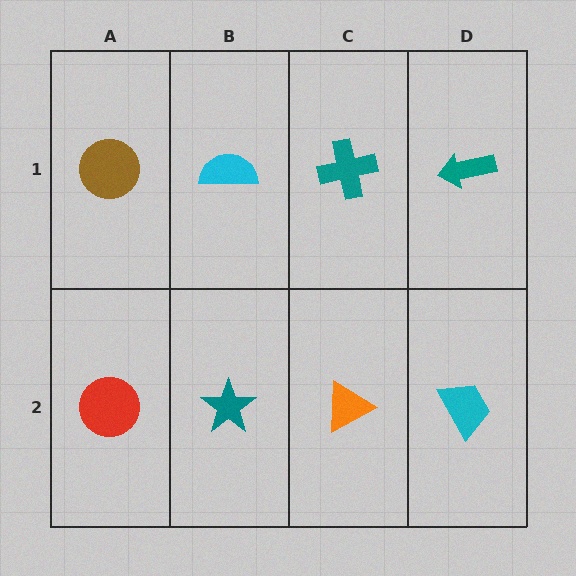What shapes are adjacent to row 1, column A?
A red circle (row 2, column A), a cyan semicircle (row 1, column B).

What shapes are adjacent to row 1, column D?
A cyan trapezoid (row 2, column D), a teal cross (row 1, column C).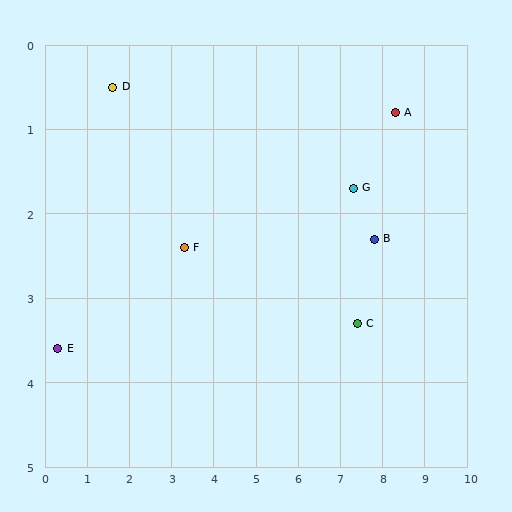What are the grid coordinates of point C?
Point C is at approximately (7.4, 3.3).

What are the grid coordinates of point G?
Point G is at approximately (7.3, 1.7).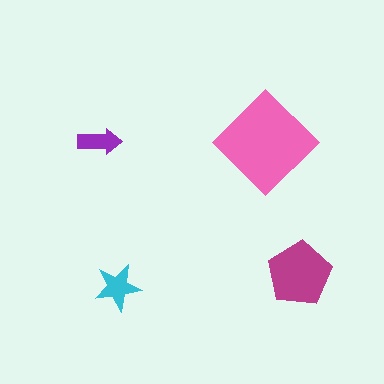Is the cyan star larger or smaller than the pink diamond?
Smaller.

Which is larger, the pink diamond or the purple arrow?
The pink diamond.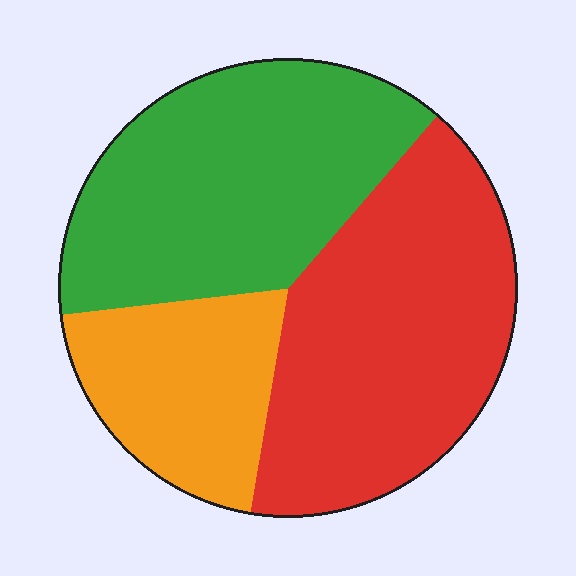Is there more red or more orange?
Red.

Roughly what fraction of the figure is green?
Green covers about 40% of the figure.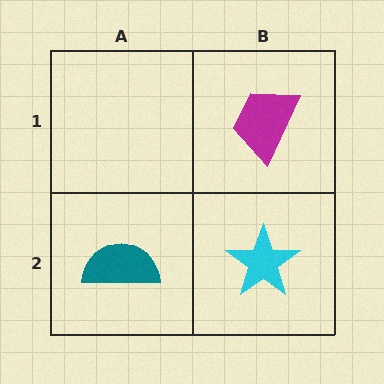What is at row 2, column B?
A cyan star.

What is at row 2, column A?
A teal semicircle.